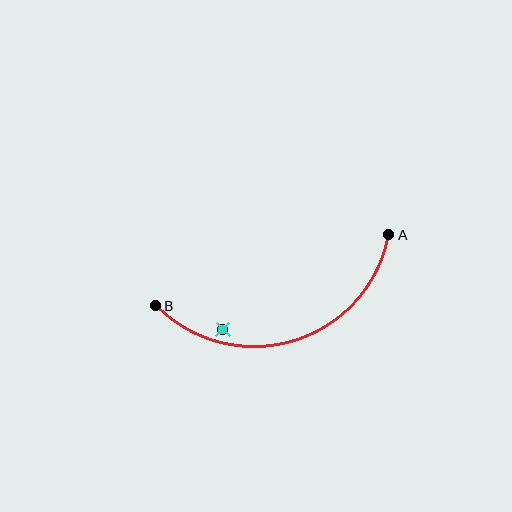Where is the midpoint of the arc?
The arc midpoint is the point on the curve farthest from the straight line joining A and B. It sits below that line.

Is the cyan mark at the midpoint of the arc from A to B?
No — the cyan mark does not lie on the arc at all. It sits slightly inside the curve.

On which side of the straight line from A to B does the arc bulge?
The arc bulges below the straight line connecting A and B.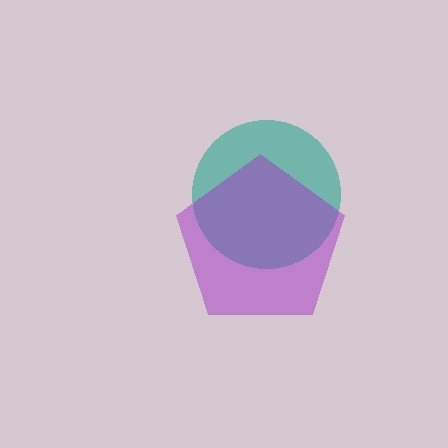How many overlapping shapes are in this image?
There are 2 overlapping shapes in the image.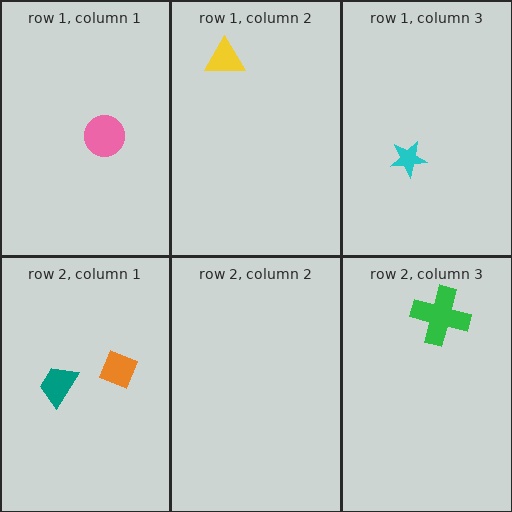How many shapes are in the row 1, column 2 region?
1.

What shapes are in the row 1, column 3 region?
The cyan star.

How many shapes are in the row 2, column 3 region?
1.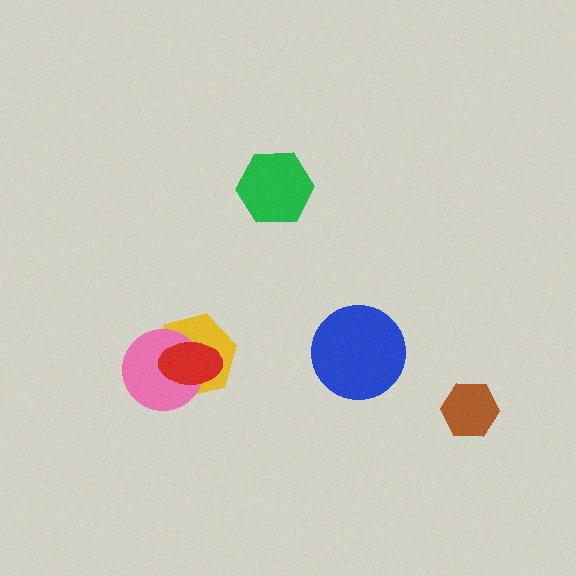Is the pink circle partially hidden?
Yes, it is partially covered by another shape.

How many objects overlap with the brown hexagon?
0 objects overlap with the brown hexagon.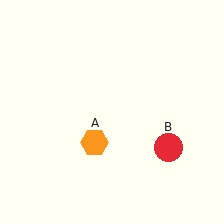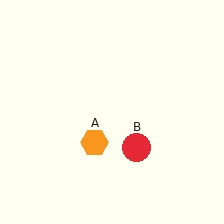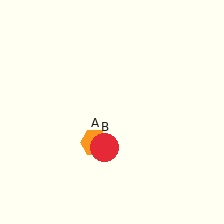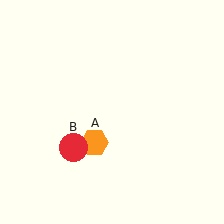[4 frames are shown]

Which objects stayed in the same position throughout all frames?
Orange hexagon (object A) remained stationary.